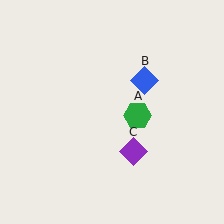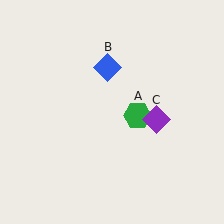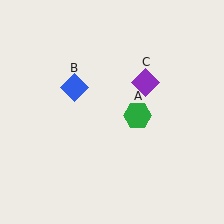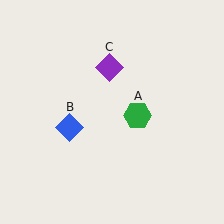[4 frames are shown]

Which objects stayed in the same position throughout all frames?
Green hexagon (object A) remained stationary.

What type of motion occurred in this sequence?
The blue diamond (object B), purple diamond (object C) rotated counterclockwise around the center of the scene.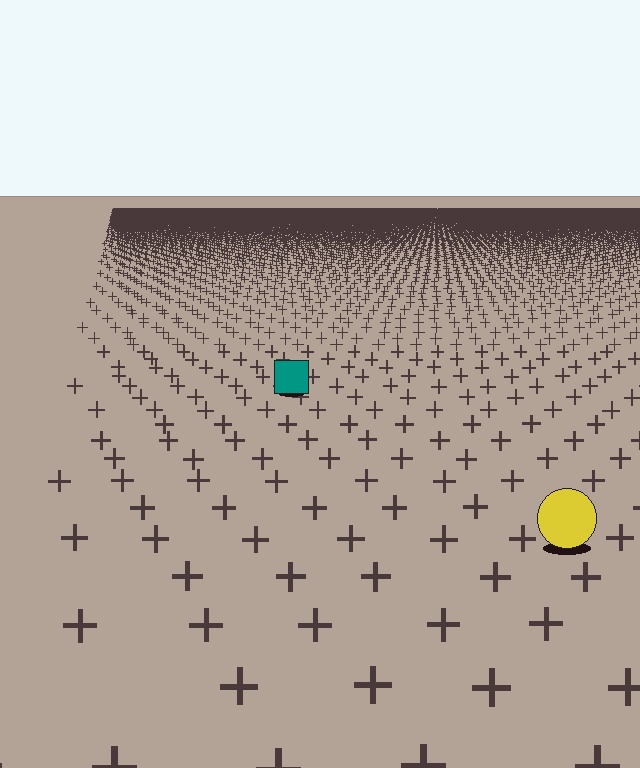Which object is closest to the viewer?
The yellow circle is closest. The texture marks near it are larger and more spread out.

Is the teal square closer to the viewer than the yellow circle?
No. The yellow circle is closer — you can tell from the texture gradient: the ground texture is coarser near it.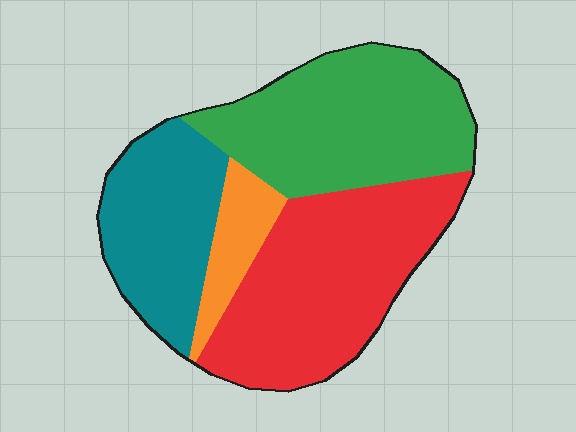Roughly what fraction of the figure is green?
Green takes up between a sixth and a third of the figure.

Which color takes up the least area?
Orange, at roughly 10%.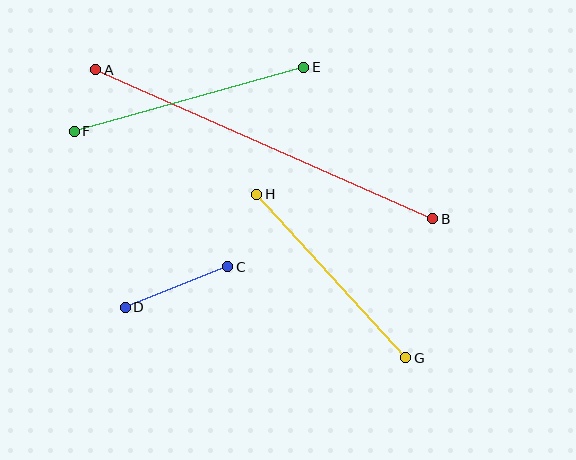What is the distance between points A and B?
The distance is approximately 369 pixels.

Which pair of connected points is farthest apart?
Points A and B are farthest apart.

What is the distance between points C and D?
The distance is approximately 110 pixels.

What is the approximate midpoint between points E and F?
The midpoint is at approximately (189, 99) pixels.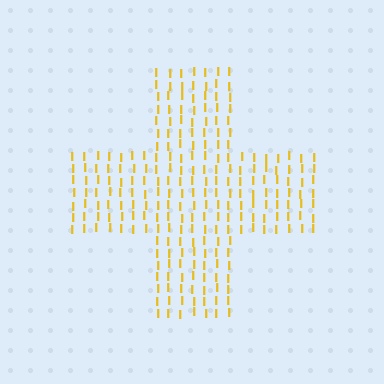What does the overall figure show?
The overall figure shows a cross.